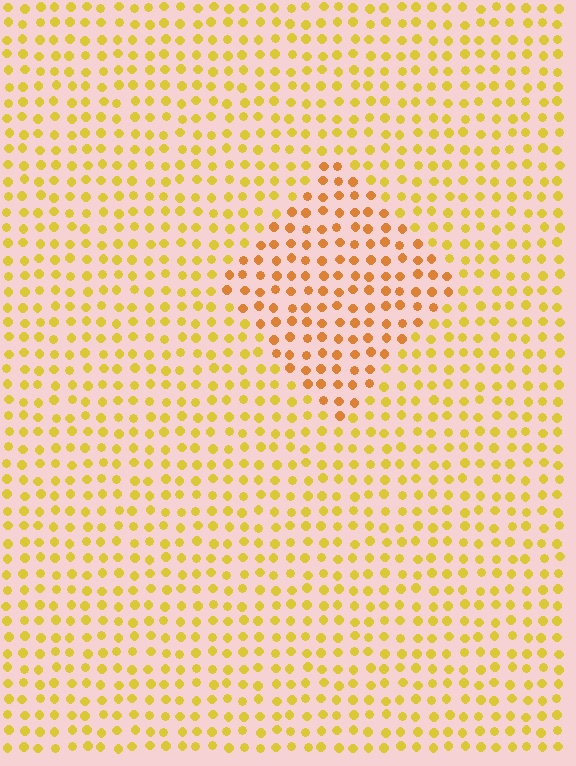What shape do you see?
I see a diamond.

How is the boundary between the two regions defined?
The boundary is defined purely by a slight shift in hue (about 25 degrees). Spacing, size, and orientation are identical on both sides.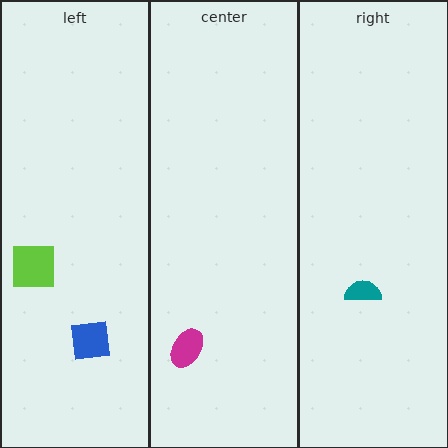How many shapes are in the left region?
2.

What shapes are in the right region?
The teal semicircle.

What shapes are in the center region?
The magenta ellipse.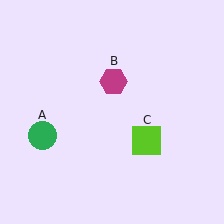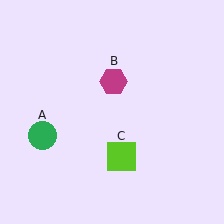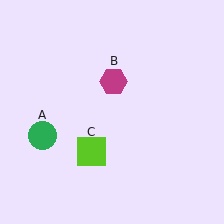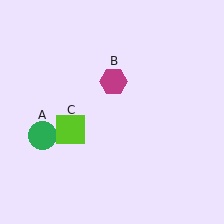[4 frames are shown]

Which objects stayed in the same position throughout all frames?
Green circle (object A) and magenta hexagon (object B) remained stationary.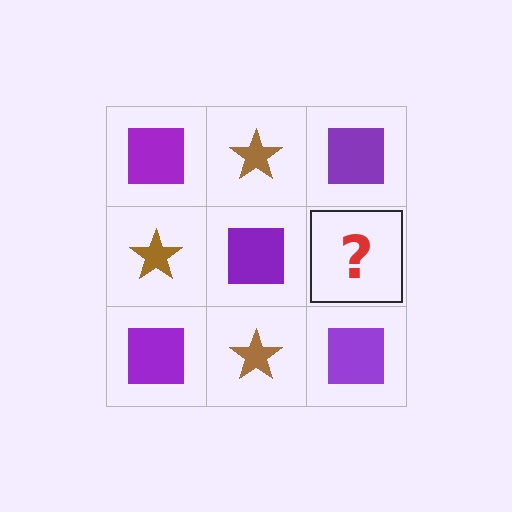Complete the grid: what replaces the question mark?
The question mark should be replaced with a brown star.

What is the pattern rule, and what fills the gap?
The rule is that it alternates purple square and brown star in a checkerboard pattern. The gap should be filled with a brown star.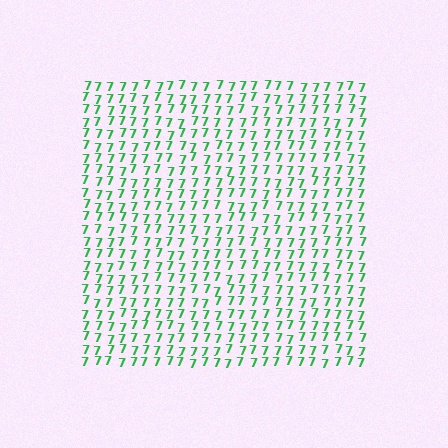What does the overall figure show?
The overall figure shows a square.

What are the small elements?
The small elements are digit 7's.